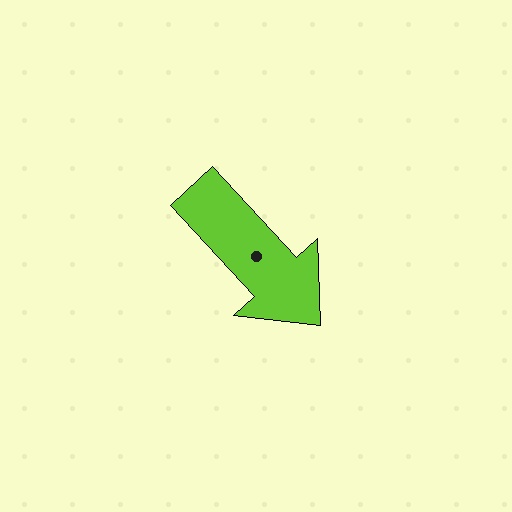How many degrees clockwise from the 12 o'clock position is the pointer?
Approximately 137 degrees.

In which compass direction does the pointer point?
Southeast.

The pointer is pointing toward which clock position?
Roughly 5 o'clock.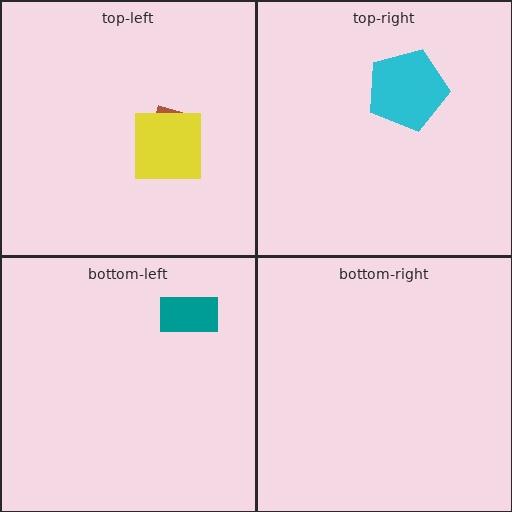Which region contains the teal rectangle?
The bottom-left region.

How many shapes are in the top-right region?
1.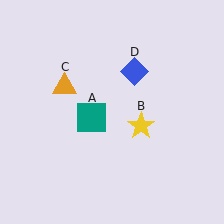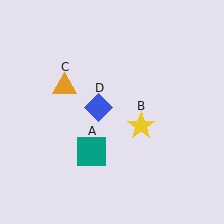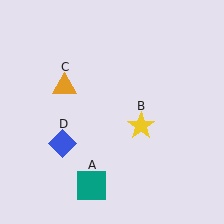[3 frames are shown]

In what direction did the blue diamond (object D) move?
The blue diamond (object D) moved down and to the left.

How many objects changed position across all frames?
2 objects changed position: teal square (object A), blue diamond (object D).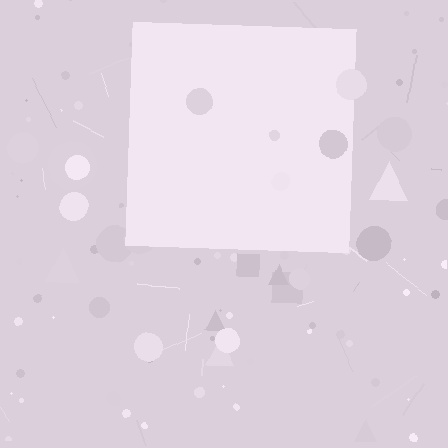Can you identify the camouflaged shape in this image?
The camouflaged shape is a square.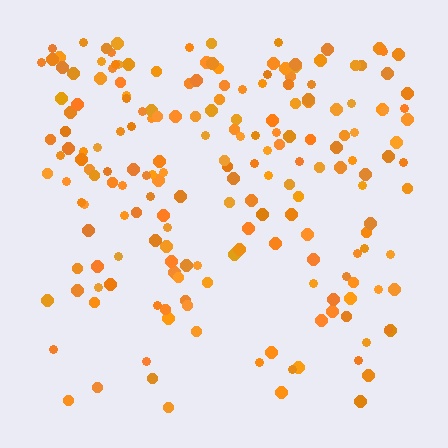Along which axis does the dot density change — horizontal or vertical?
Vertical.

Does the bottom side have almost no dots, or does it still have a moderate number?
Still a moderate number, just noticeably fewer than the top.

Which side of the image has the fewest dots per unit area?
The bottom.